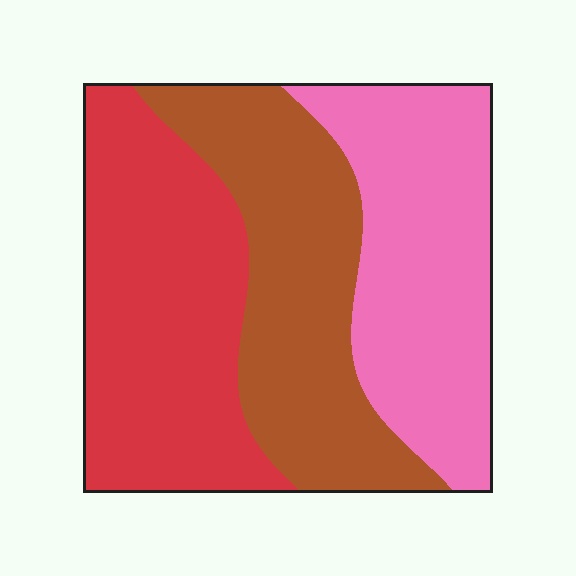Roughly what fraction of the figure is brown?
Brown covers around 30% of the figure.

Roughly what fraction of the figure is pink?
Pink takes up about one third (1/3) of the figure.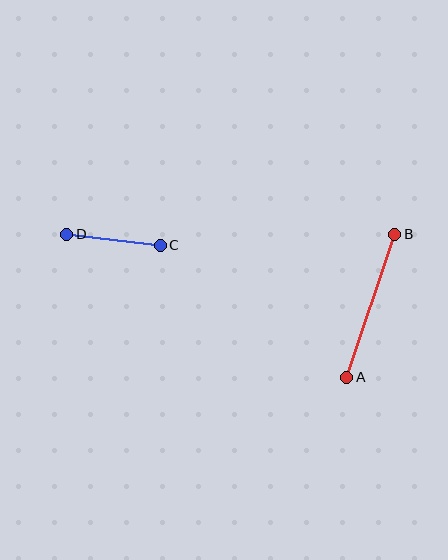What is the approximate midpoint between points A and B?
The midpoint is at approximately (371, 306) pixels.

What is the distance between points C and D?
The distance is approximately 94 pixels.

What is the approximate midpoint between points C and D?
The midpoint is at approximately (113, 240) pixels.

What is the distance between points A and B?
The distance is approximately 151 pixels.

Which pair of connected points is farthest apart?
Points A and B are farthest apart.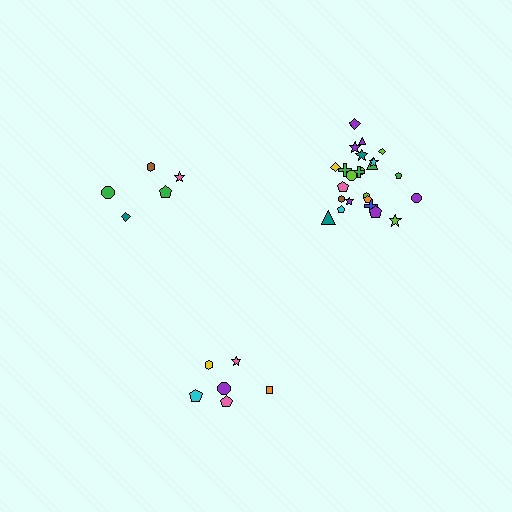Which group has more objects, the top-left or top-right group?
The top-right group.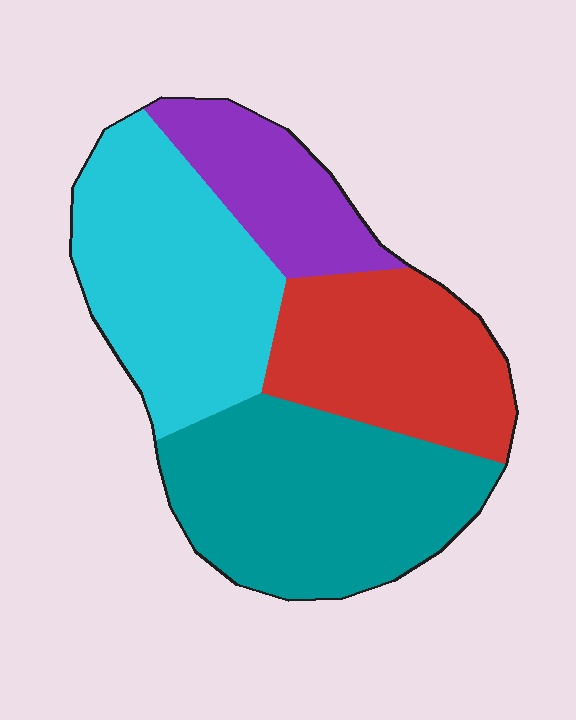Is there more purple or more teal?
Teal.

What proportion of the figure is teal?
Teal takes up about one third (1/3) of the figure.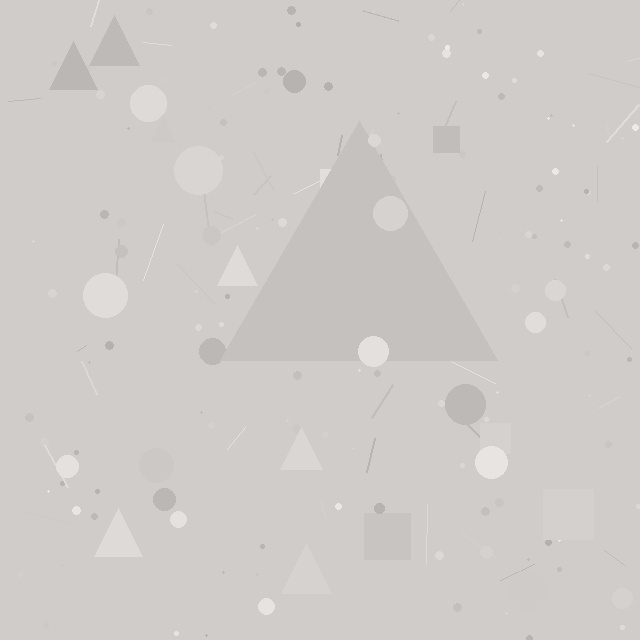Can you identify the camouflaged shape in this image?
The camouflaged shape is a triangle.